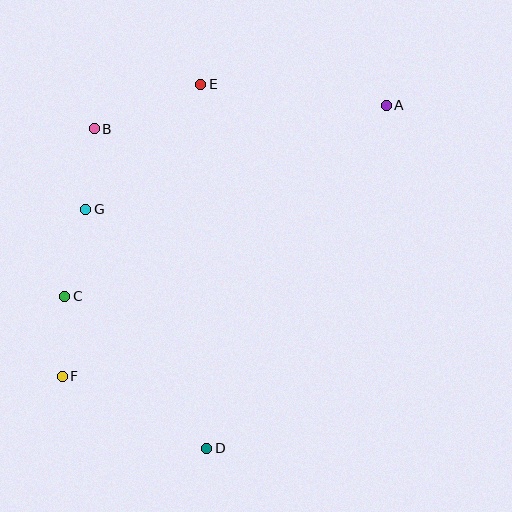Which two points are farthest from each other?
Points A and F are farthest from each other.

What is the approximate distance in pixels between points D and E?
The distance between D and E is approximately 364 pixels.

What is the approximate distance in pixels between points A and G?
The distance between A and G is approximately 318 pixels.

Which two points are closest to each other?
Points C and F are closest to each other.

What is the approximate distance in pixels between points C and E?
The distance between C and E is approximately 252 pixels.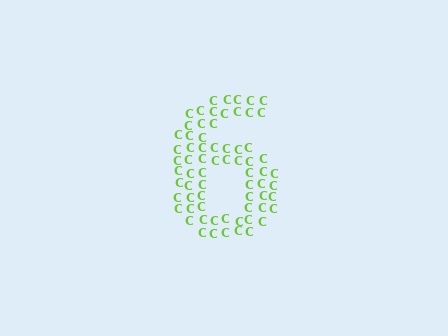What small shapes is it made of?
It is made of small letter C's.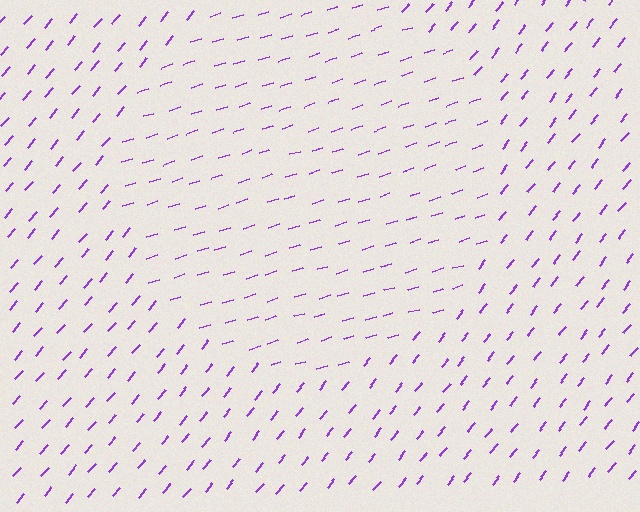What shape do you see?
I see a circle.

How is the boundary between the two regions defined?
The boundary is defined purely by a change in line orientation (approximately 32 degrees difference). All lines are the same color and thickness.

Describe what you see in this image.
The image is filled with small purple line segments. A circle region in the image has lines oriented differently from the surrounding lines, creating a visible texture boundary.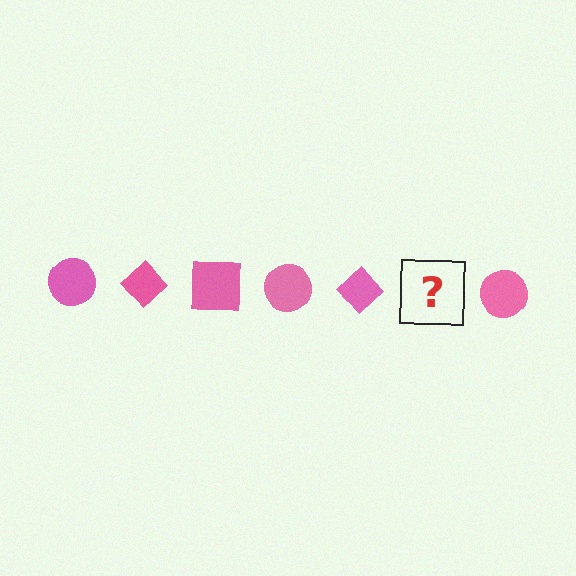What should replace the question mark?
The question mark should be replaced with a pink square.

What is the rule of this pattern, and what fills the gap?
The rule is that the pattern cycles through circle, diamond, square shapes in pink. The gap should be filled with a pink square.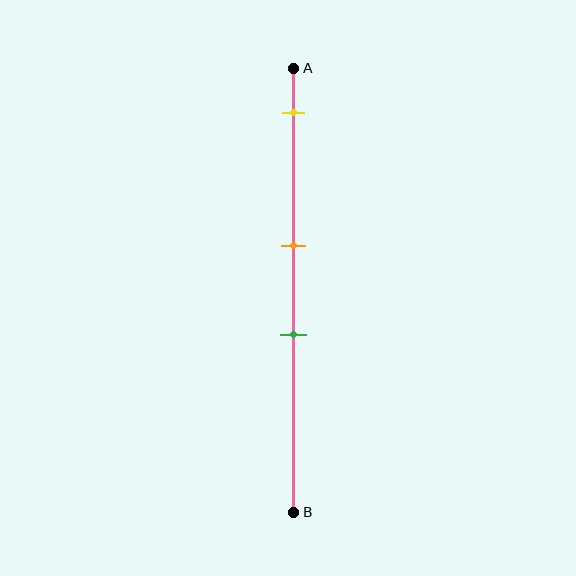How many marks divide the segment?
There are 3 marks dividing the segment.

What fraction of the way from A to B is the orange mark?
The orange mark is approximately 40% (0.4) of the way from A to B.